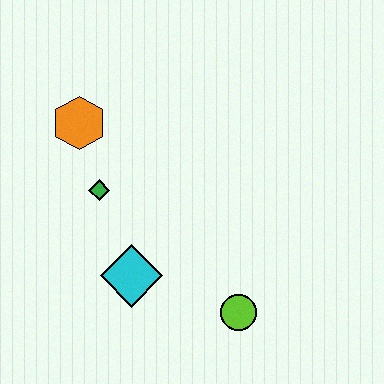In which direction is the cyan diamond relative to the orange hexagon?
The cyan diamond is below the orange hexagon.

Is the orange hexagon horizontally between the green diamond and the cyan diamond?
No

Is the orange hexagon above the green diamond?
Yes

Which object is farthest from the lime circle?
The orange hexagon is farthest from the lime circle.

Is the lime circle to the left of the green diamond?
No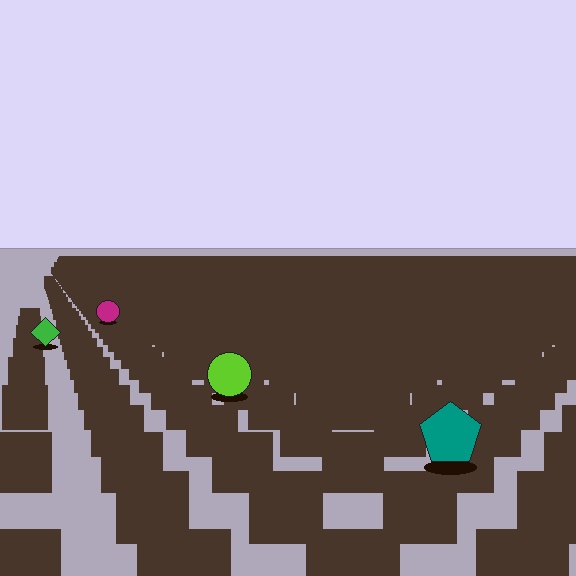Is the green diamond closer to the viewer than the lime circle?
No. The lime circle is closer — you can tell from the texture gradient: the ground texture is coarser near it.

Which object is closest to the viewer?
The teal pentagon is closest. The texture marks near it are larger and more spread out.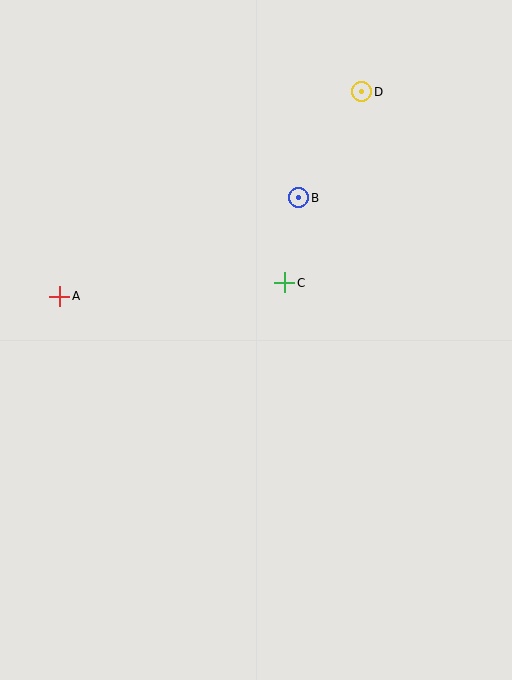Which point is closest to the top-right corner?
Point D is closest to the top-right corner.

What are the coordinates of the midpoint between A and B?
The midpoint between A and B is at (179, 247).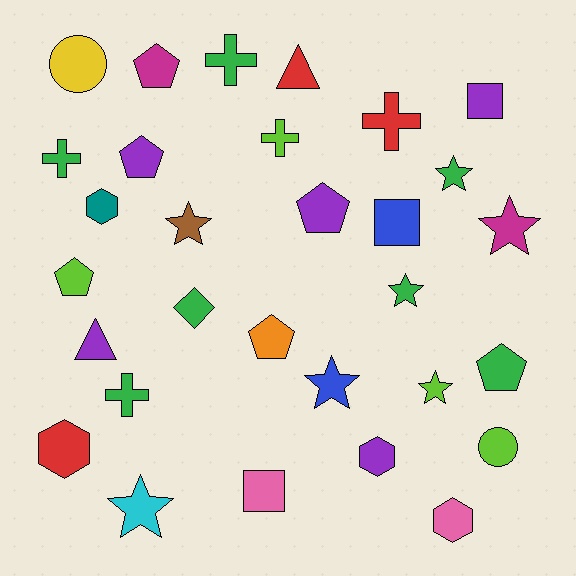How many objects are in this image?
There are 30 objects.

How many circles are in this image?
There are 2 circles.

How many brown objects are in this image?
There is 1 brown object.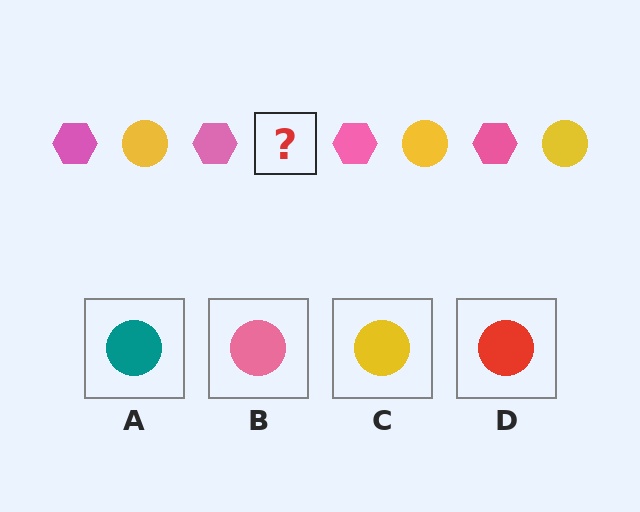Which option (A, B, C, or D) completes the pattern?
C.